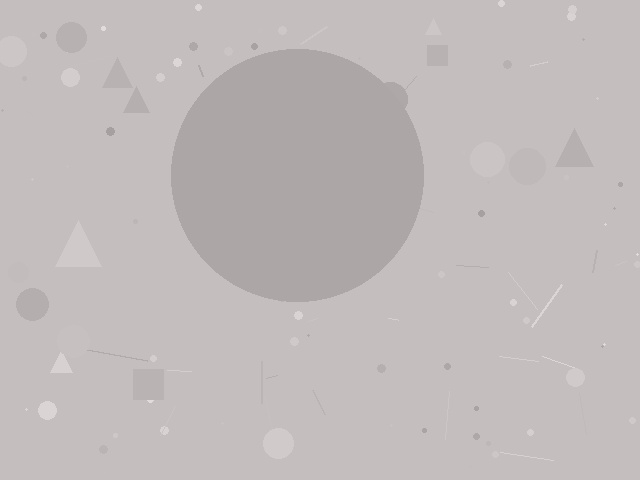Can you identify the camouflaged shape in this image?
The camouflaged shape is a circle.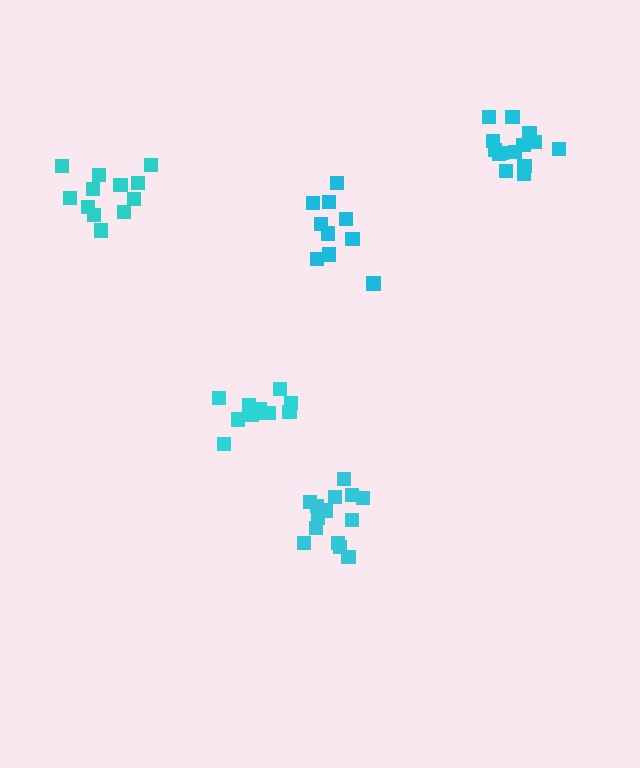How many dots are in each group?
Group 1: 10 dots, Group 2: 12 dots, Group 3: 14 dots, Group 4: 11 dots, Group 5: 14 dots (61 total).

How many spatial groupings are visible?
There are 5 spatial groupings.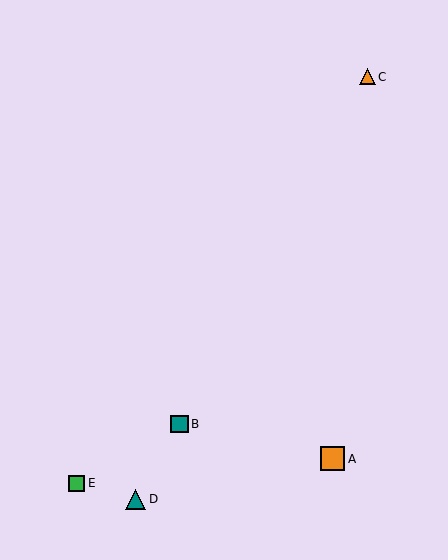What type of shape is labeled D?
Shape D is a teal triangle.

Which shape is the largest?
The orange square (labeled A) is the largest.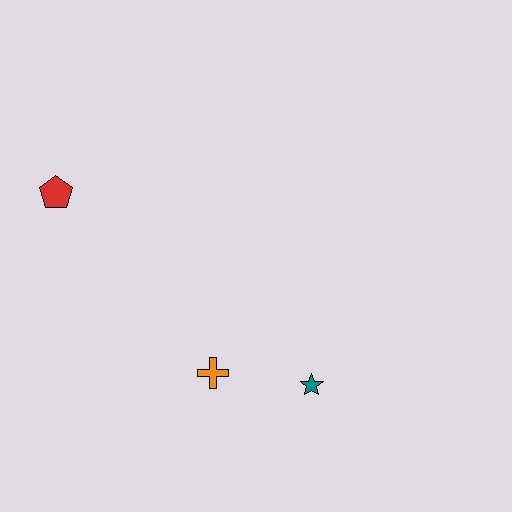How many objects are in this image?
There are 3 objects.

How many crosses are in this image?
There is 1 cross.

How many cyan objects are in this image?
There are no cyan objects.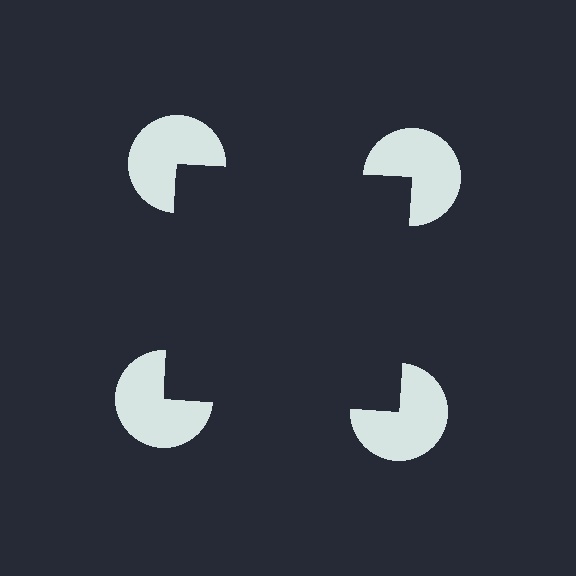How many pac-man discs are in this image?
There are 4 — one at each vertex of the illusory square.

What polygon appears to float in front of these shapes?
An illusory square — its edges are inferred from the aligned wedge cuts in the pac-man discs, not physically drawn.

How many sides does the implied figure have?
4 sides.